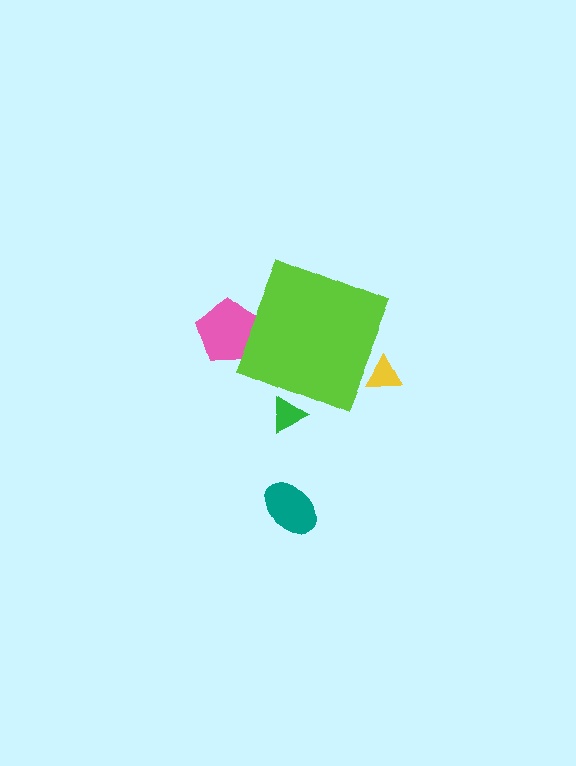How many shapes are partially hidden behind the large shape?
3 shapes are partially hidden.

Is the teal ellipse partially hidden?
No, the teal ellipse is fully visible.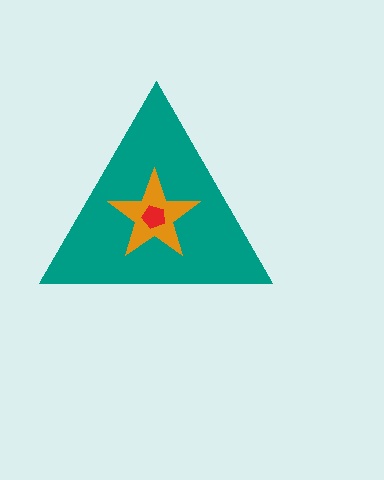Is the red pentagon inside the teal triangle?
Yes.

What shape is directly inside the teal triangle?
The orange star.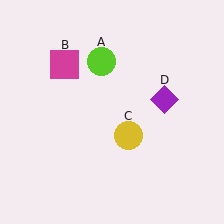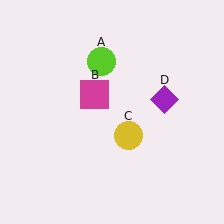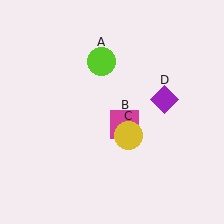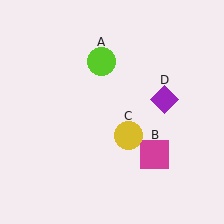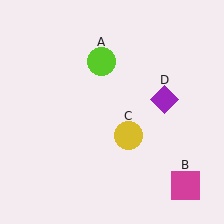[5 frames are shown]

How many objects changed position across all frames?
1 object changed position: magenta square (object B).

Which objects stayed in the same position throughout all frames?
Lime circle (object A) and yellow circle (object C) and purple diamond (object D) remained stationary.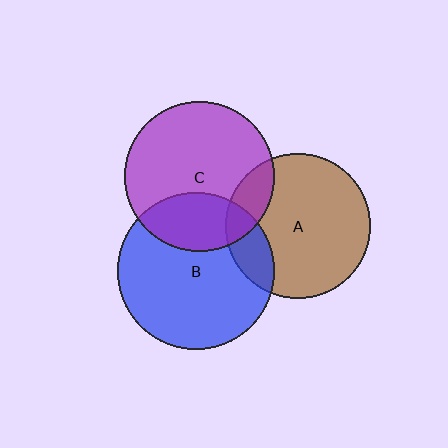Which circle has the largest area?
Circle B (blue).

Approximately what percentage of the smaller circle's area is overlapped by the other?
Approximately 15%.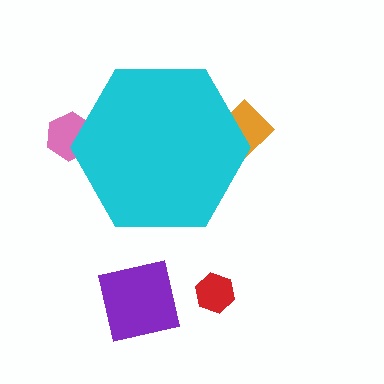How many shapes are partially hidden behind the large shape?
2 shapes are partially hidden.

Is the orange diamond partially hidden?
Yes, the orange diamond is partially hidden behind the cyan hexagon.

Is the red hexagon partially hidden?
No, the red hexagon is fully visible.